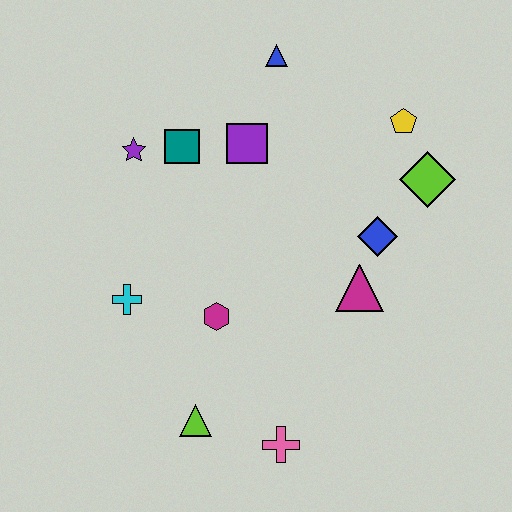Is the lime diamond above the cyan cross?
Yes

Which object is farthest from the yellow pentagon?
The lime triangle is farthest from the yellow pentagon.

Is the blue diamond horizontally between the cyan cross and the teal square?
No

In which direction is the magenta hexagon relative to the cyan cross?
The magenta hexagon is to the right of the cyan cross.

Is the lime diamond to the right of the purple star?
Yes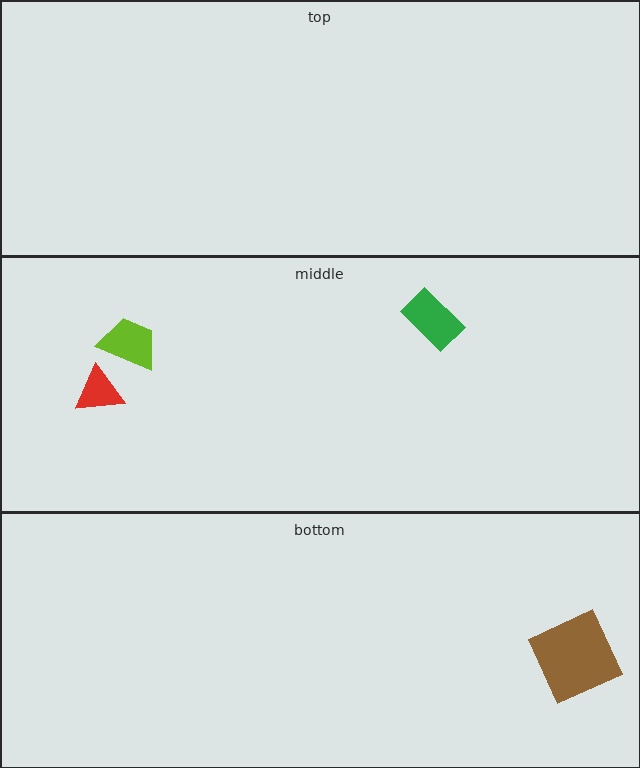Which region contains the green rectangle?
The middle region.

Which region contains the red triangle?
The middle region.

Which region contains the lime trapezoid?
The middle region.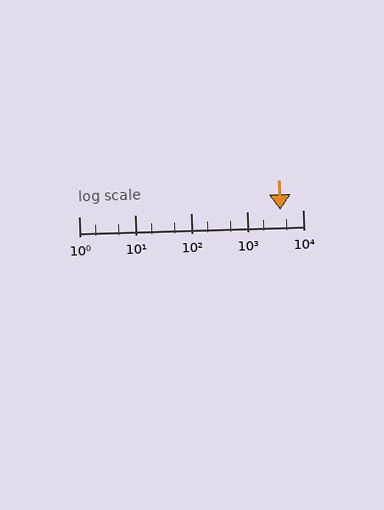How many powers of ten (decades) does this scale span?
The scale spans 4 decades, from 1 to 10000.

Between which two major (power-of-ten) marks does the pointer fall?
The pointer is between 1000 and 10000.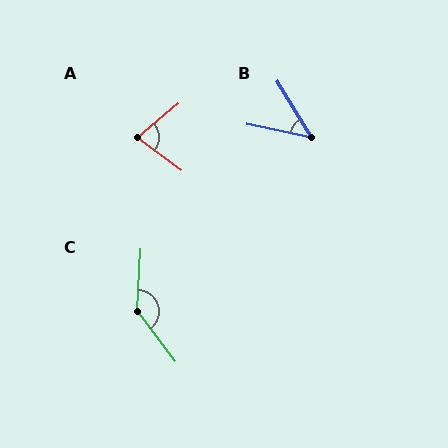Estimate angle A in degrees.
Approximately 77 degrees.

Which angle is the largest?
C, at approximately 140 degrees.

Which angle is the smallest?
B, at approximately 46 degrees.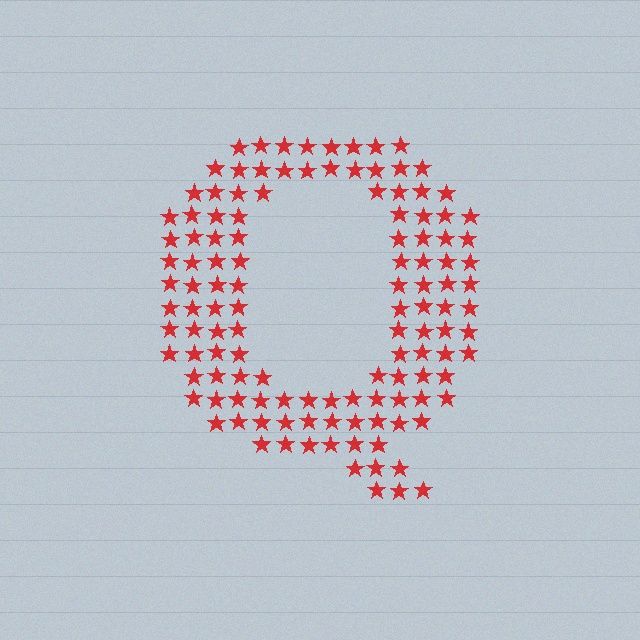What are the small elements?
The small elements are stars.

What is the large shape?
The large shape is the letter Q.